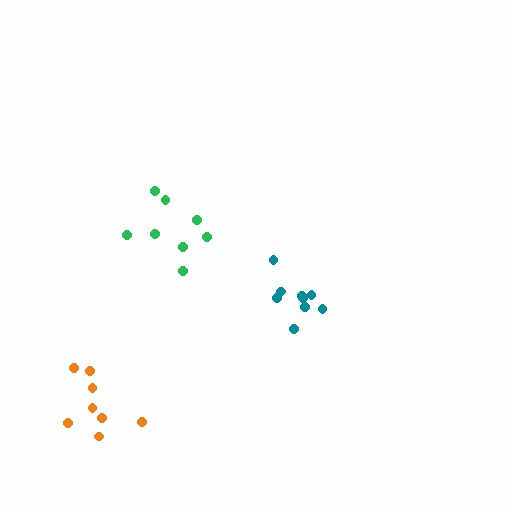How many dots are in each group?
Group 1: 8 dots, Group 2: 8 dots, Group 3: 9 dots (25 total).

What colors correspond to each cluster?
The clusters are colored: orange, green, teal.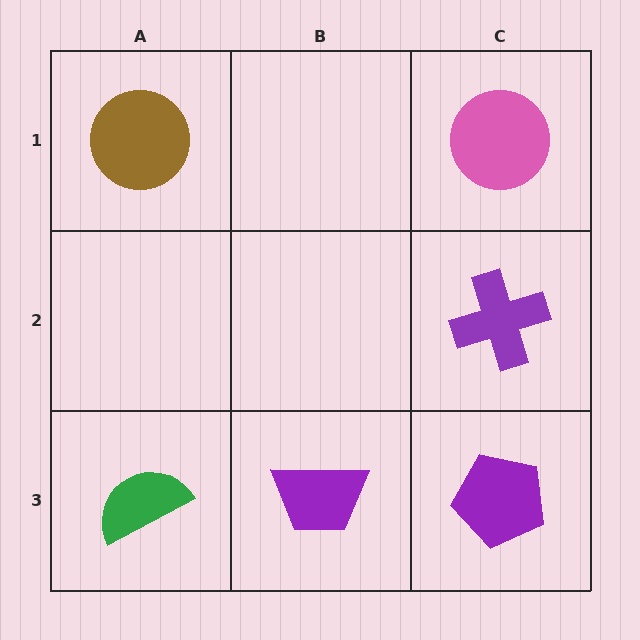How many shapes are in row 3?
3 shapes.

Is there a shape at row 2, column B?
No, that cell is empty.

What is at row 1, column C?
A pink circle.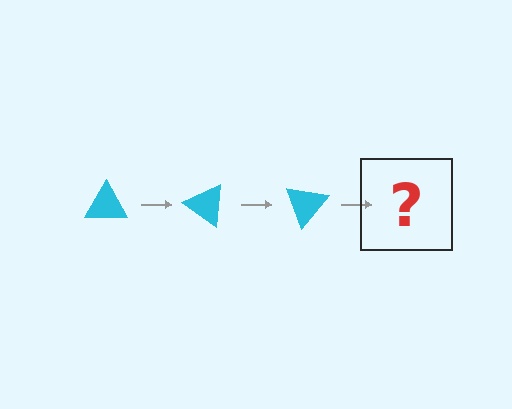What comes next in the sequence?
The next element should be a cyan triangle rotated 105 degrees.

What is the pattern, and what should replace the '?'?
The pattern is that the triangle rotates 35 degrees each step. The '?' should be a cyan triangle rotated 105 degrees.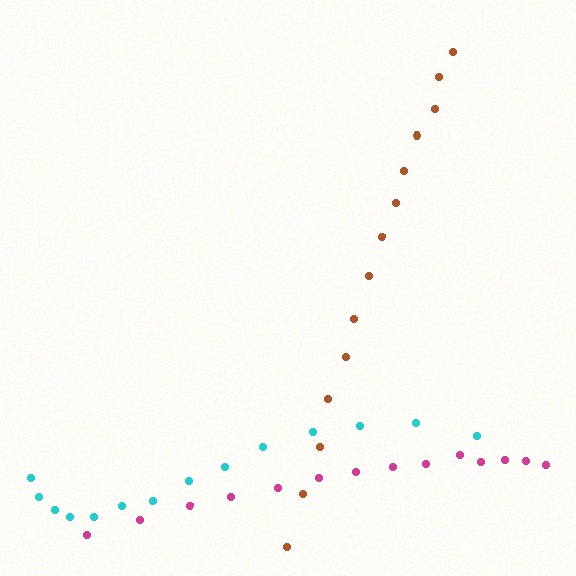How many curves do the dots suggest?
There are 3 distinct paths.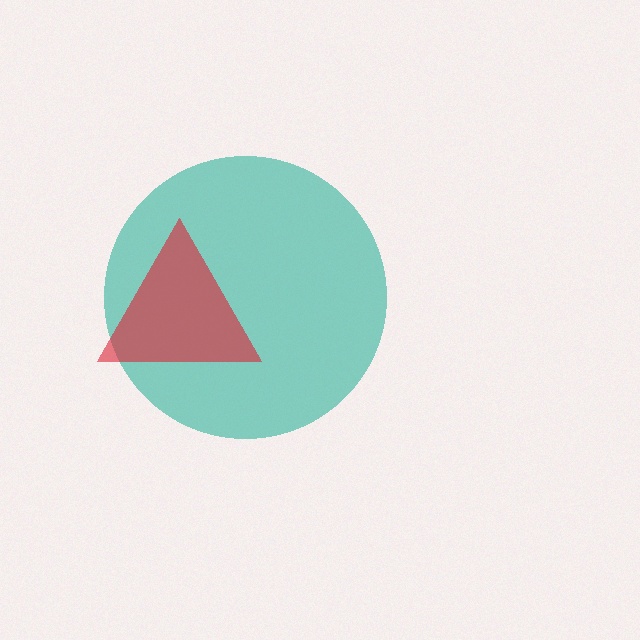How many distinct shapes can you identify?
There are 2 distinct shapes: a teal circle, a red triangle.